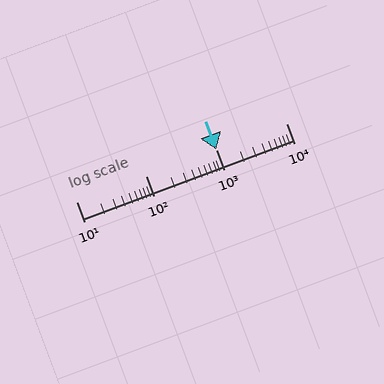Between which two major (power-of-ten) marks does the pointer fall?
The pointer is between 1000 and 10000.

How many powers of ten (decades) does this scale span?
The scale spans 3 decades, from 10 to 10000.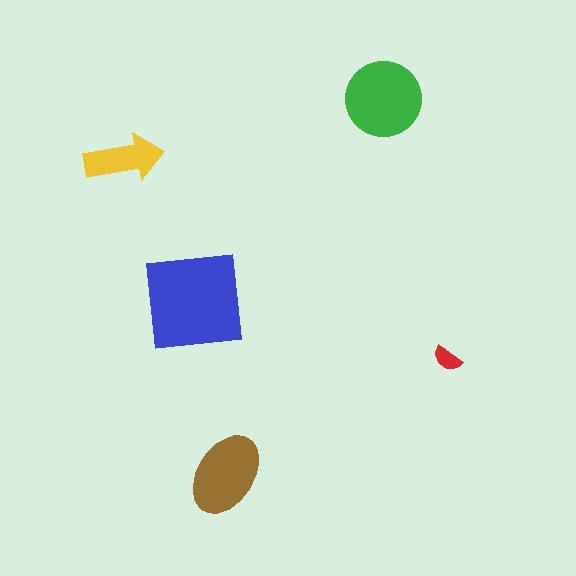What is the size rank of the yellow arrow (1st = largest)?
4th.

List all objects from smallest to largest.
The red semicircle, the yellow arrow, the brown ellipse, the green circle, the blue square.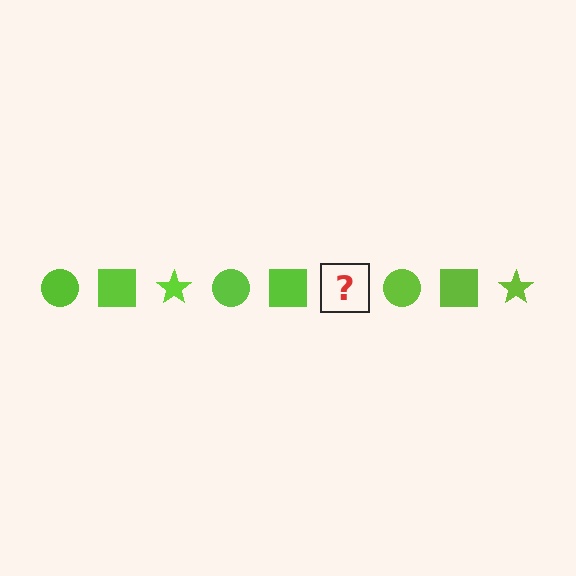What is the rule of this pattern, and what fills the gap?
The rule is that the pattern cycles through circle, square, star shapes in lime. The gap should be filled with a lime star.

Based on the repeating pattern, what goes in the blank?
The blank should be a lime star.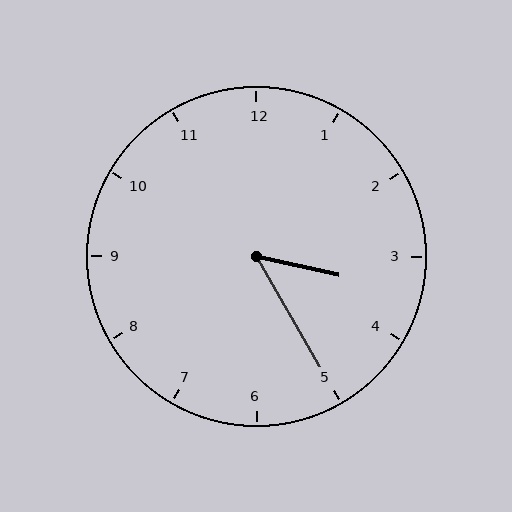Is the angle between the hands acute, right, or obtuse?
It is acute.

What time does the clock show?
3:25.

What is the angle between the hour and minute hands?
Approximately 48 degrees.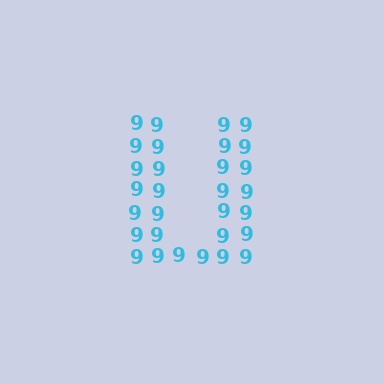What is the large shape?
The large shape is the letter U.